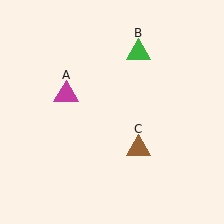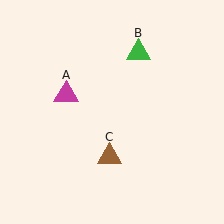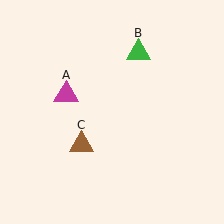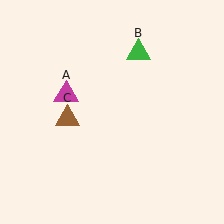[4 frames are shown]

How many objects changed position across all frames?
1 object changed position: brown triangle (object C).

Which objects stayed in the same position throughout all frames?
Magenta triangle (object A) and green triangle (object B) remained stationary.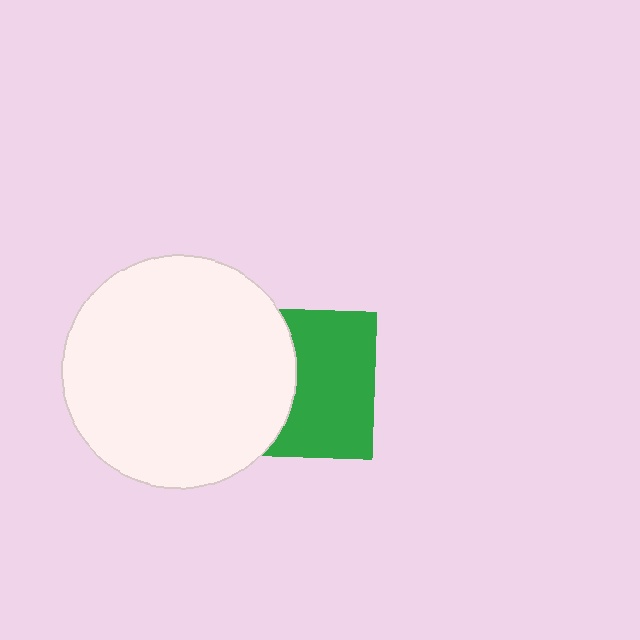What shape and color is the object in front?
The object in front is a white circle.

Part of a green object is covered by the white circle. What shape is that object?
It is a square.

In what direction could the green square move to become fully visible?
The green square could move right. That would shift it out from behind the white circle entirely.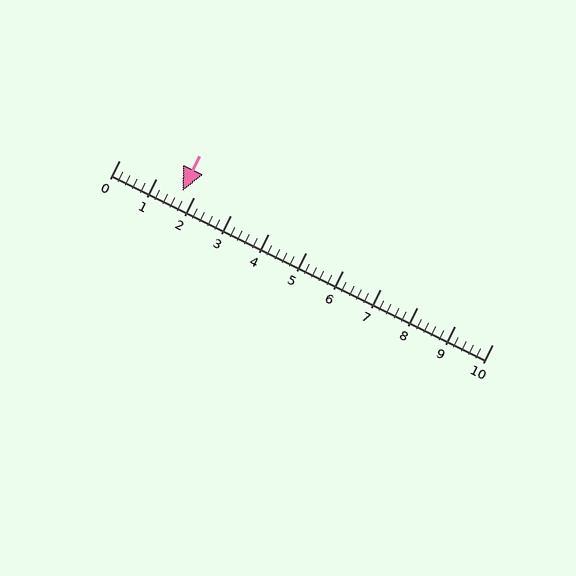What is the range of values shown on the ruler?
The ruler shows values from 0 to 10.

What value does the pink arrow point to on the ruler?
The pink arrow points to approximately 1.7.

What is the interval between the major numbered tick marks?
The major tick marks are spaced 1 units apart.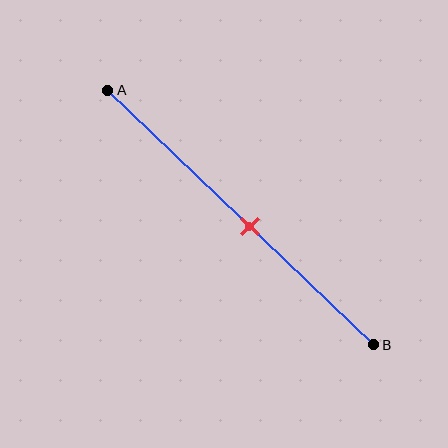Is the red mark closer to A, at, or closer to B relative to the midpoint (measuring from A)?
The red mark is closer to point B than the midpoint of segment AB.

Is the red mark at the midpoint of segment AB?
No, the mark is at about 55% from A, not at the 50% midpoint.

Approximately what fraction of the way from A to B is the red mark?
The red mark is approximately 55% of the way from A to B.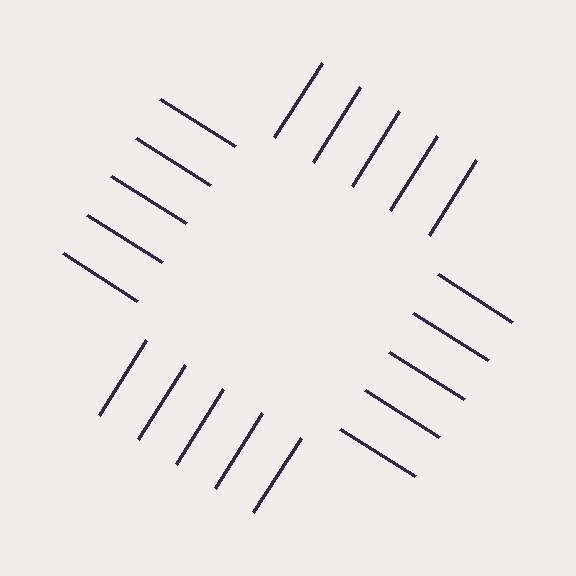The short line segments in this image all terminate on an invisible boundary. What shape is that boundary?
An illusory square — the line segments terminate on its edges but no continuous stroke is drawn.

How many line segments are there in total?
20 — 5 along each of the 4 edges.